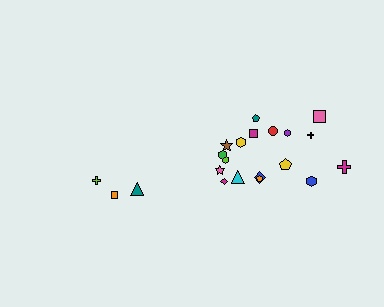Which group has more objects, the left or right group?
The right group.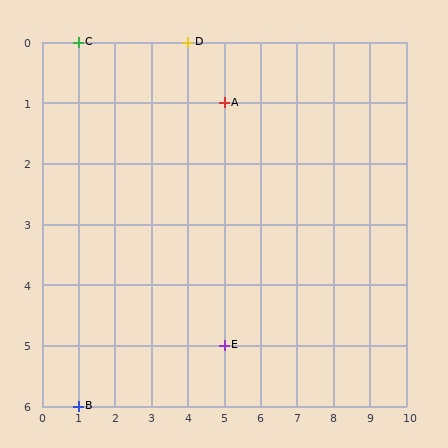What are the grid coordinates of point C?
Point C is at grid coordinates (1, 0).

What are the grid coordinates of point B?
Point B is at grid coordinates (1, 6).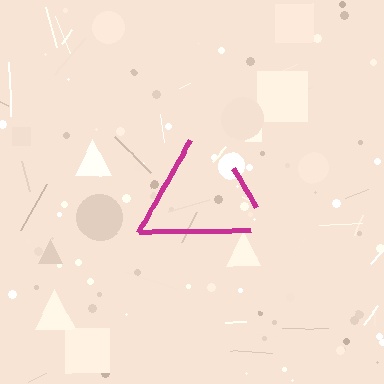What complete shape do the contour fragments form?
The contour fragments form a triangle.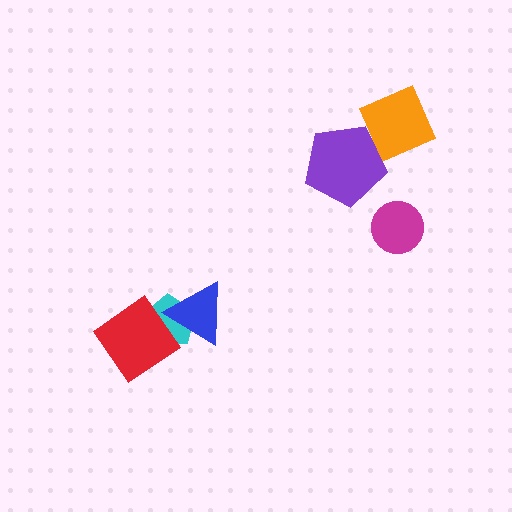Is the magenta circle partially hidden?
No, no other shape covers it.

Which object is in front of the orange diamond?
The purple pentagon is in front of the orange diamond.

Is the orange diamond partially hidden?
Yes, it is partially covered by another shape.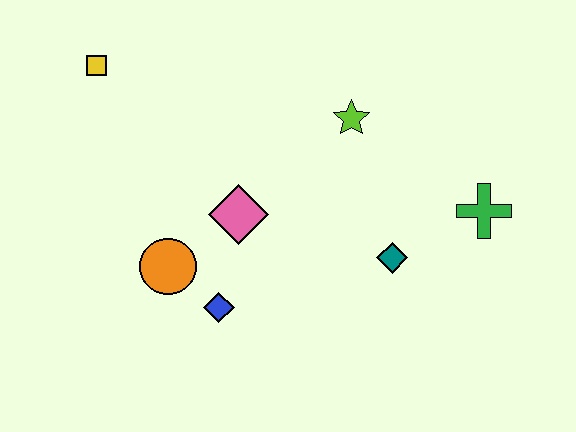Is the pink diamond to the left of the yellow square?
No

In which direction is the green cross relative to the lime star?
The green cross is to the right of the lime star.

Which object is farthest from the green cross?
The yellow square is farthest from the green cross.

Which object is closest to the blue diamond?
The orange circle is closest to the blue diamond.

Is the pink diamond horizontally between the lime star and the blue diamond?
Yes